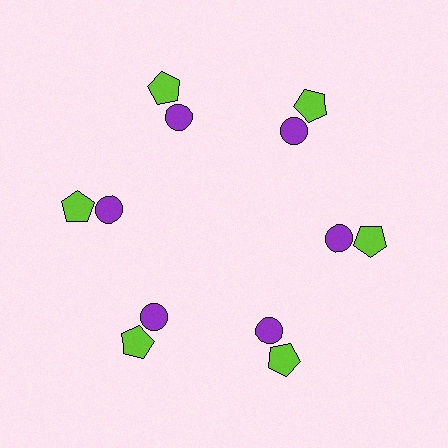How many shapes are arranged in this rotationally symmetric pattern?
There are 12 shapes, arranged in 6 groups of 2.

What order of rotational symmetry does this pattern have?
This pattern has 6-fold rotational symmetry.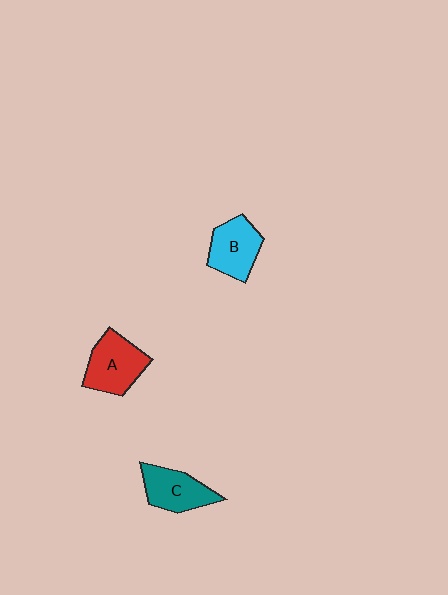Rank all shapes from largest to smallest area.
From largest to smallest: A (red), B (cyan), C (teal).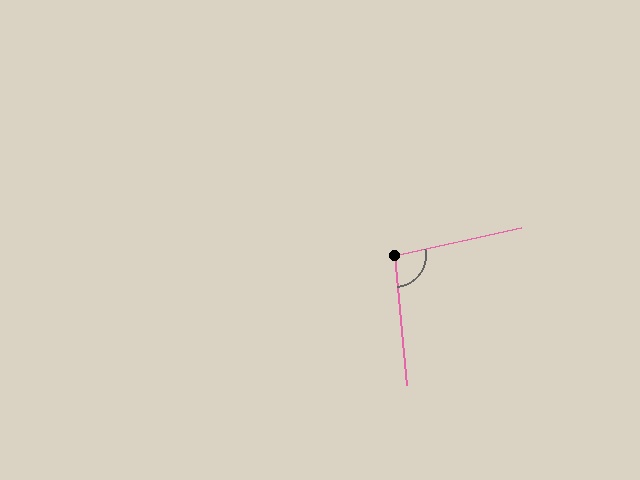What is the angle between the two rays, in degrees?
Approximately 97 degrees.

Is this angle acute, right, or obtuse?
It is obtuse.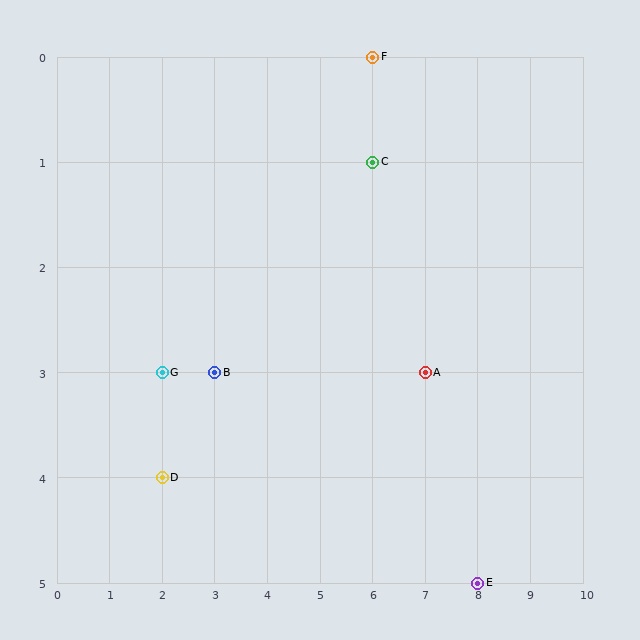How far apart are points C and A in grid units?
Points C and A are 1 column and 2 rows apart (about 2.2 grid units diagonally).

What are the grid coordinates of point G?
Point G is at grid coordinates (2, 3).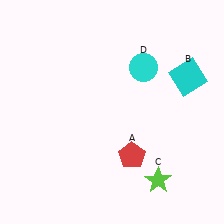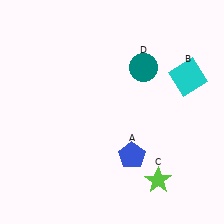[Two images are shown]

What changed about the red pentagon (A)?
In Image 1, A is red. In Image 2, it changed to blue.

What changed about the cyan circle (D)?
In Image 1, D is cyan. In Image 2, it changed to teal.